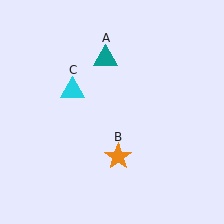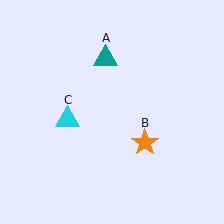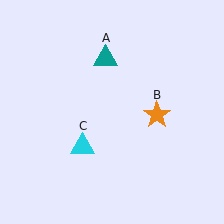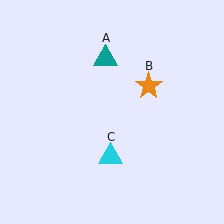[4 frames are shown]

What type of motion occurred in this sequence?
The orange star (object B), cyan triangle (object C) rotated counterclockwise around the center of the scene.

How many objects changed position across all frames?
2 objects changed position: orange star (object B), cyan triangle (object C).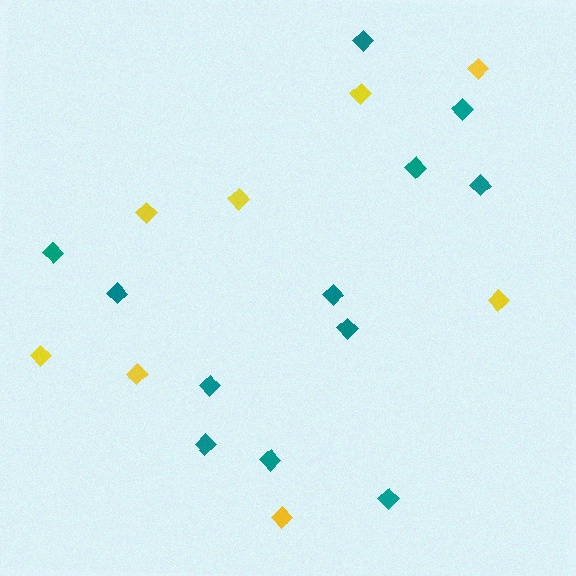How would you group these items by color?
There are 2 groups: one group of yellow diamonds (8) and one group of teal diamonds (12).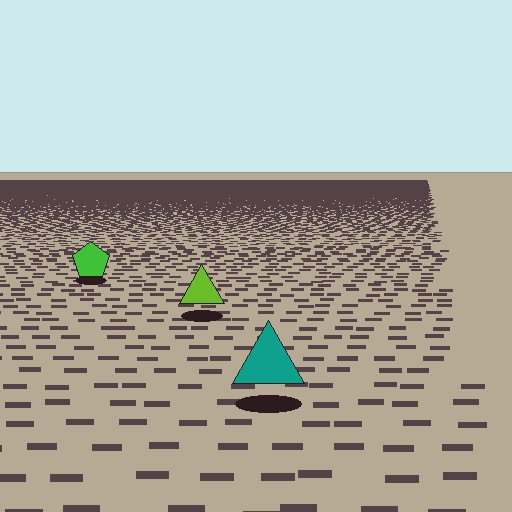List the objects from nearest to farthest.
From nearest to farthest: the teal triangle, the lime triangle, the green pentagon.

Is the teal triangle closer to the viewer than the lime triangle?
Yes. The teal triangle is closer — you can tell from the texture gradient: the ground texture is coarser near it.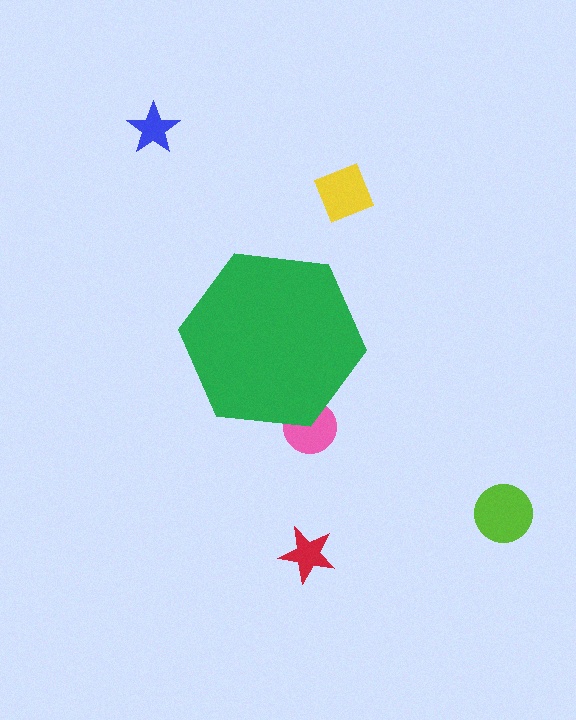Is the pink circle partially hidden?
Yes, the pink circle is partially hidden behind the green hexagon.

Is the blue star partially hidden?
No, the blue star is fully visible.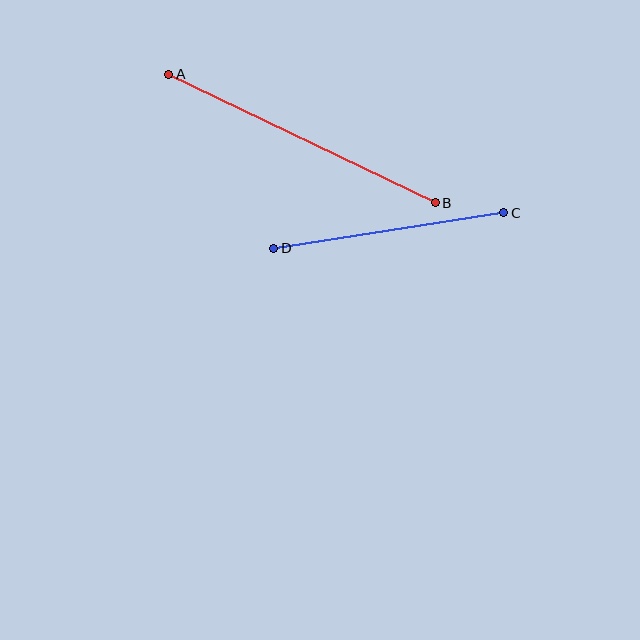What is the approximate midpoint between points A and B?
The midpoint is at approximately (302, 139) pixels.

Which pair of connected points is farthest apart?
Points A and B are farthest apart.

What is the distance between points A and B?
The distance is approximately 296 pixels.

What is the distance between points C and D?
The distance is approximately 233 pixels.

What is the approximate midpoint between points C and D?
The midpoint is at approximately (389, 231) pixels.